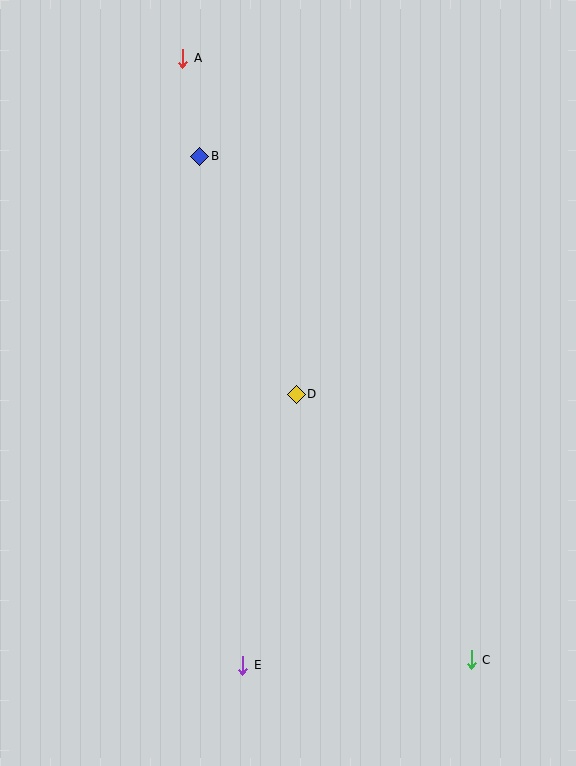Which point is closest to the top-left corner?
Point A is closest to the top-left corner.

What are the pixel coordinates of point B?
Point B is at (200, 156).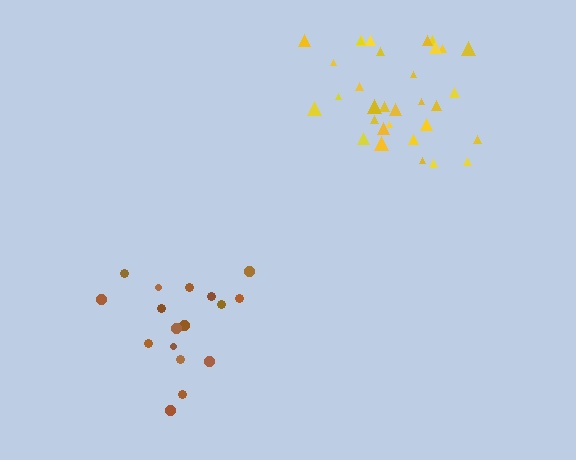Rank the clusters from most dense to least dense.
yellow, brown.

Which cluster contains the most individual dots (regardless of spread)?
Yellow (32).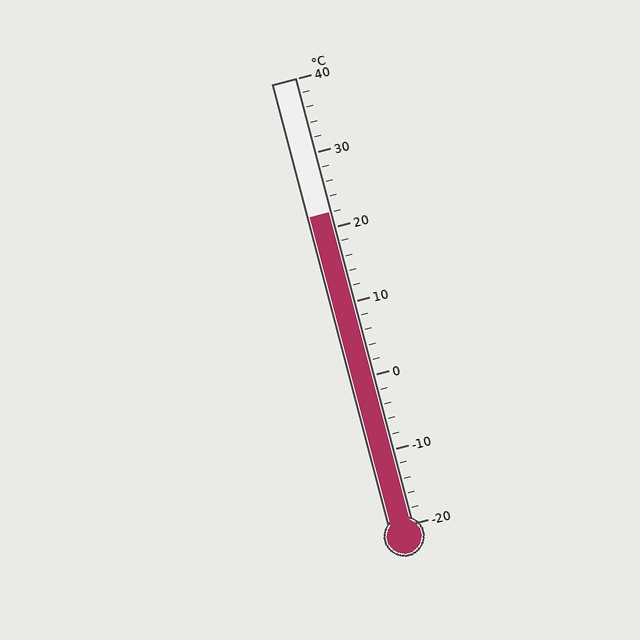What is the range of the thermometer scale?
The thermometer scale ranges from -20°C to 40°C.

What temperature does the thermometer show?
The thermometer shows approximately 22°C.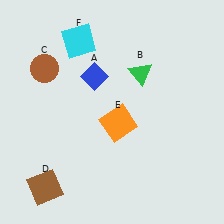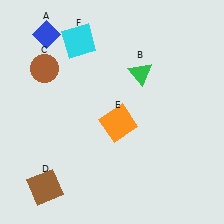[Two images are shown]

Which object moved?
The blue diamond (A) moved left.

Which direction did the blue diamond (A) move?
The blue diamond (A) moved left.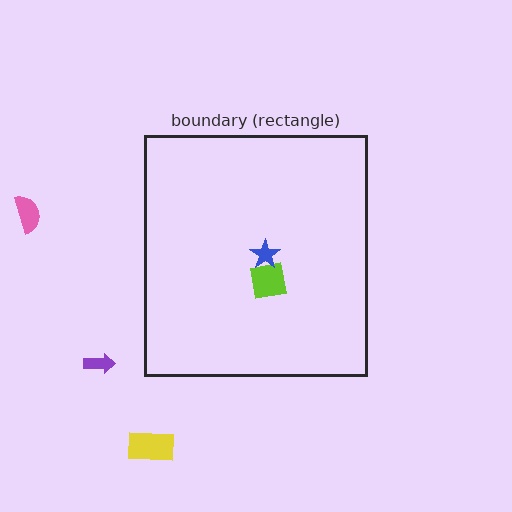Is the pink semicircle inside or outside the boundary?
Outside.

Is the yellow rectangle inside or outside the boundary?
Outside.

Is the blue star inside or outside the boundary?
Inside.